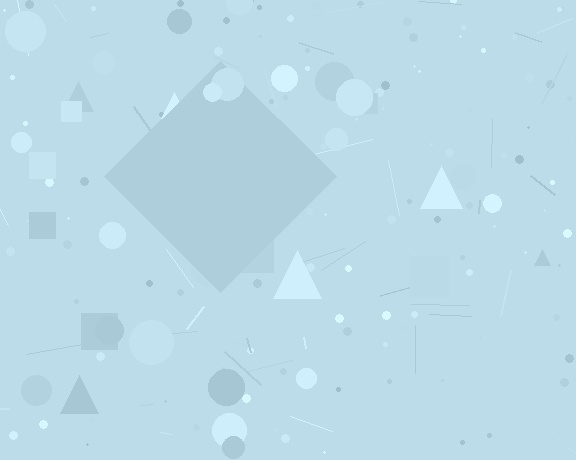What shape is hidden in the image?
A diamond is hidden in the image.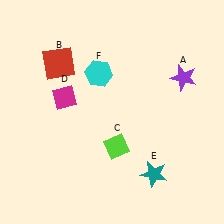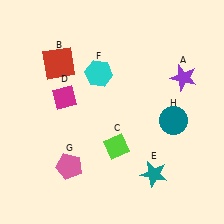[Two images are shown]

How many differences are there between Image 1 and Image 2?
There are 2 differences between the two images.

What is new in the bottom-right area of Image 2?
A teal circle (H) was added in the bottom-right area of Image 2.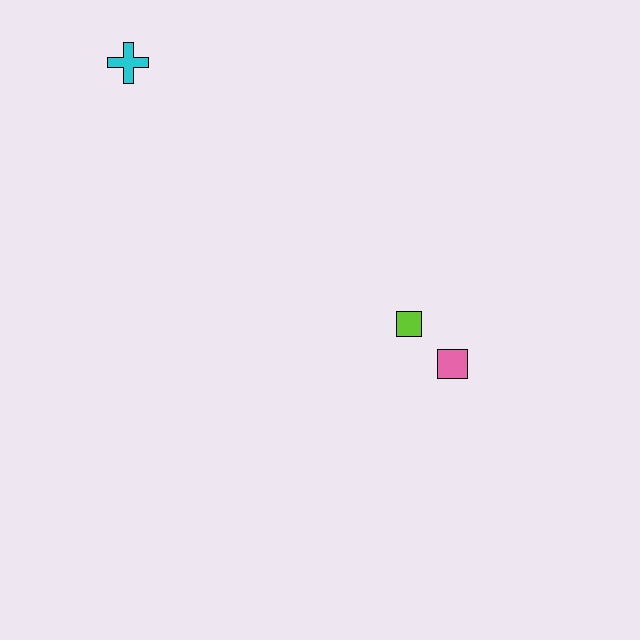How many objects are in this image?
There are 3 objects.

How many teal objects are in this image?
There are no teal objects.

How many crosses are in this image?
There is 1 cross.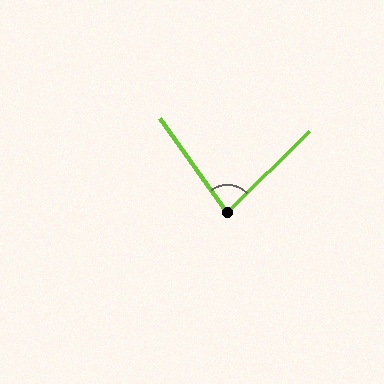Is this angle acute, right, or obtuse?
It is acute.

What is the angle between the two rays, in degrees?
Approximately 81 degrees.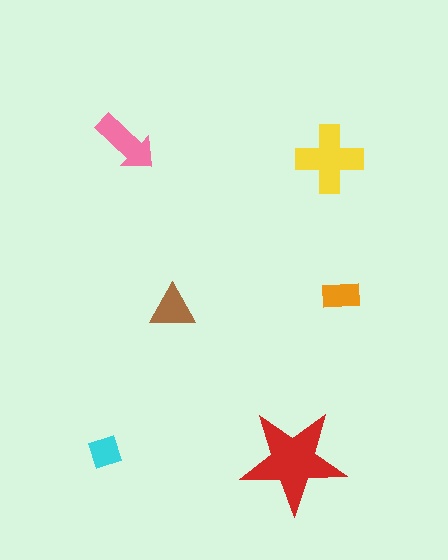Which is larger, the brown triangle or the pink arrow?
The pink arrow.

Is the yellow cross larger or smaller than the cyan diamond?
Larger.